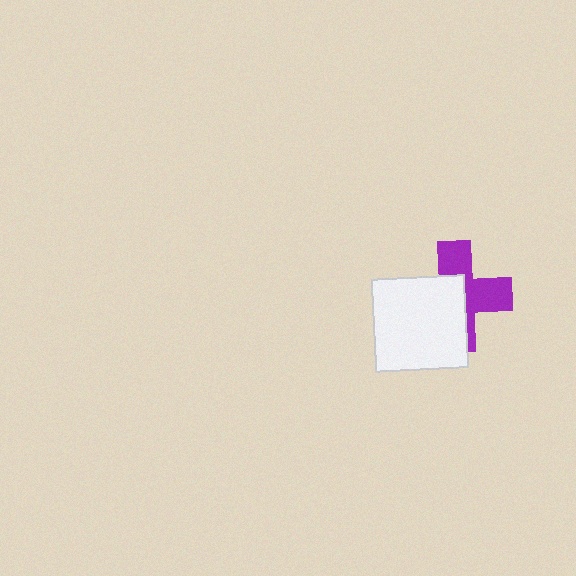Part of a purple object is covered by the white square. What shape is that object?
It is a cross.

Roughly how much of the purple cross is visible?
About half of it is visible (roughly 48%).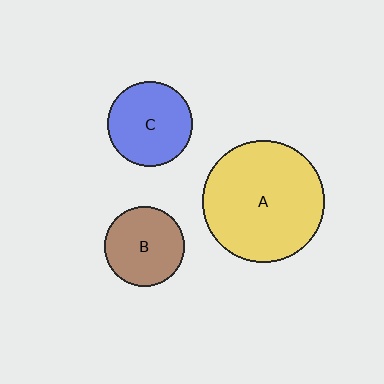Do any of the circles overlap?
No, none of the circles overlap.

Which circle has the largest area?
Circle A (yellow).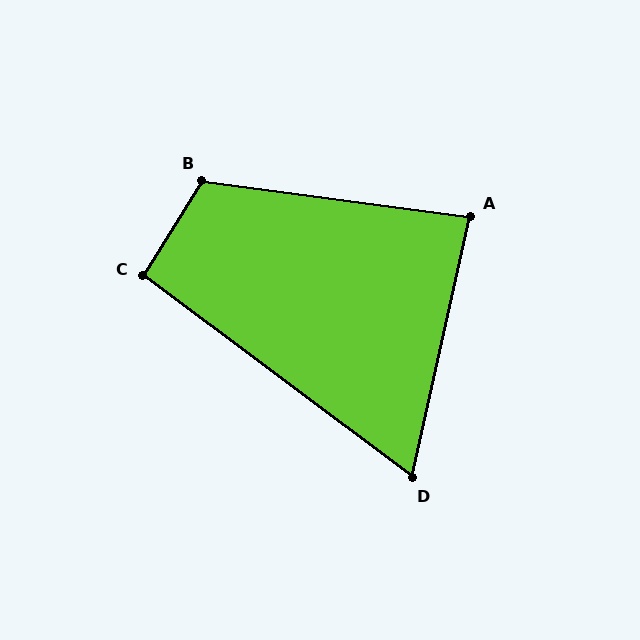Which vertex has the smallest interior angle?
D, at approximately 66 degrees.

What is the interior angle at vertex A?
Approximately 85 degrees (acute).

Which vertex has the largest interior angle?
B, at approximately 114 degrees.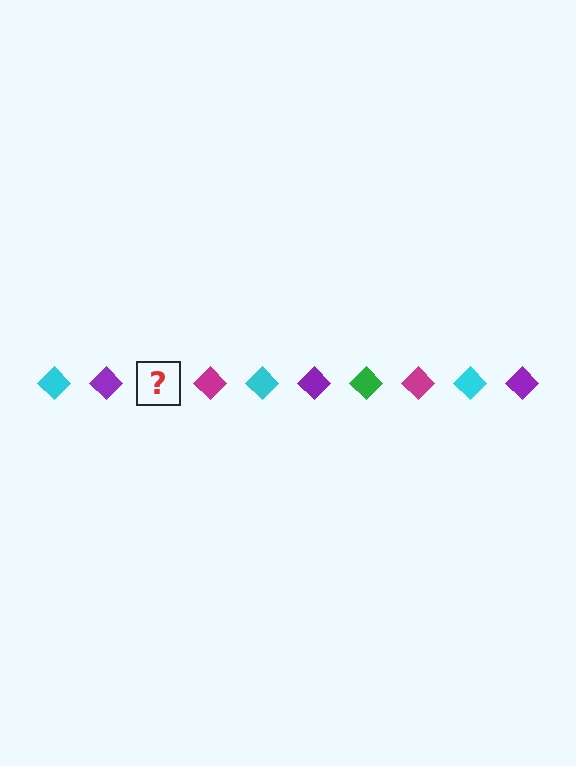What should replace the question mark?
The question mark should be replaced with a green diamond.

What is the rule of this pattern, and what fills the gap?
The rule is that the pattern cycles through cyan, purple, green, magenta diamonds. The gap should be filled with a green diamond.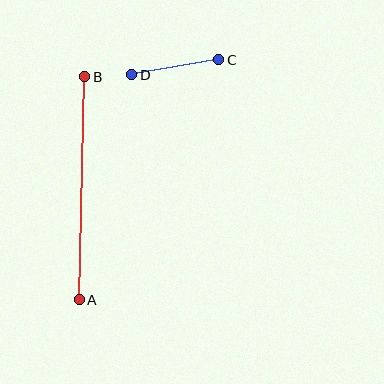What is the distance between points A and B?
The distance is approximately 223 pixels.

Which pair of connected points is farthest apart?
Points A and B are farthest apart.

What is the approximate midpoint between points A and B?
The midpoint is at approximately (82, 188) pixels.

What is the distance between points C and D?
The distance is approximately 88 pixels.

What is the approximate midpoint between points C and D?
The midpoint is at approximately (175, 67) pixels.